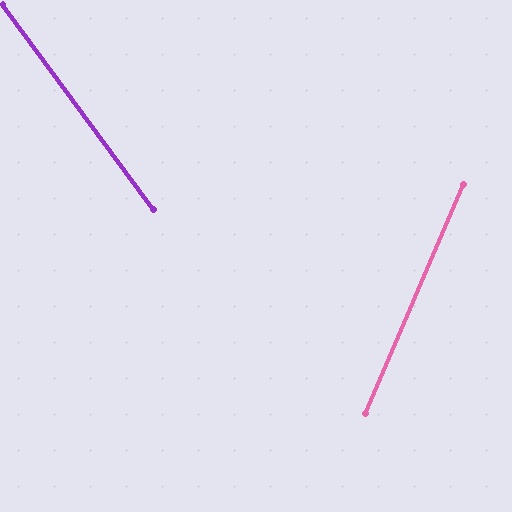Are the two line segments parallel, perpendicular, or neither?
Neither parallel nor perpendicular — they differ by about 59°.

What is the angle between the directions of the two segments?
Approximately 59 degrees.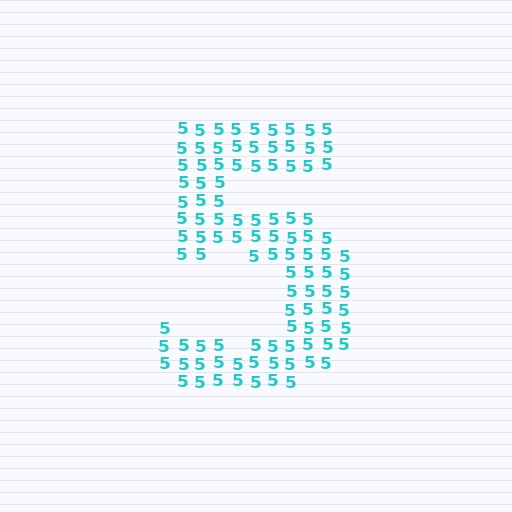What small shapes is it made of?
It is made of small digit 5's.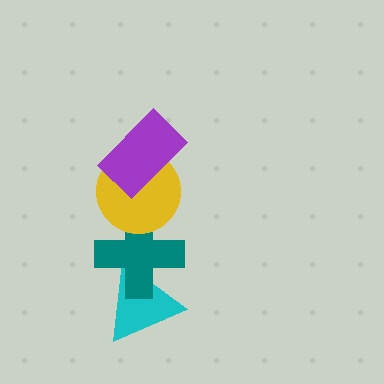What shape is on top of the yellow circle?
The purple rectangle is on top of the yellow circle.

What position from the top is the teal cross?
The teal cross is 3rd from the top.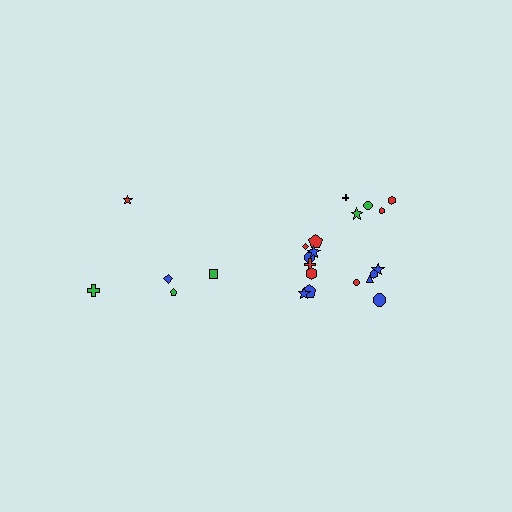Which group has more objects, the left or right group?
The right group.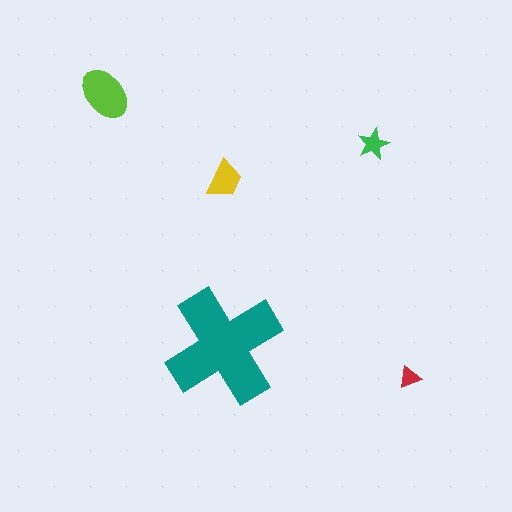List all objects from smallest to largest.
The red triangle, the green star, the yellow trapezoid, the lime ellipse, the teal cross.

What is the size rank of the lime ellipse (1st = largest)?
2nd.